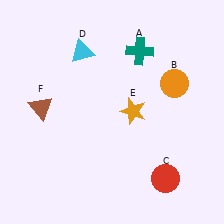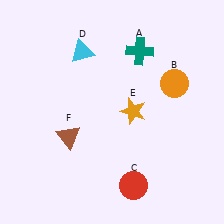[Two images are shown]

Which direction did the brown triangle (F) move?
The brown triangle (F) moved down.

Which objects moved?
The objects that moved are: the red circle (C), the brown triangle (F).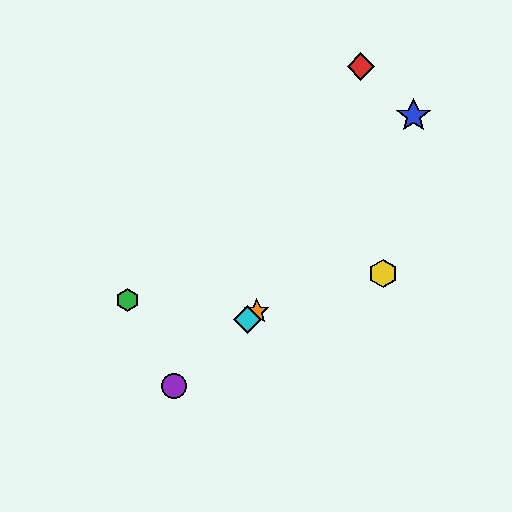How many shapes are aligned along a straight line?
3 shapes (the purple circle, the orange star, the cyan diamond) are aligned along a straight line.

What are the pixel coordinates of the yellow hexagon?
The yellow hexagon is at (383, 273).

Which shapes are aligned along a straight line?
The purple circle, the orange star, the cyan diamond are aligned along a straight line.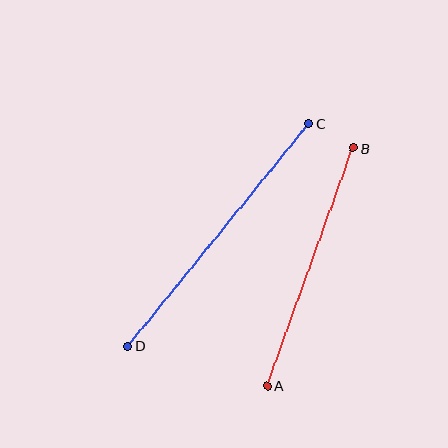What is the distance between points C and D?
The distance is approximately 287 pixels.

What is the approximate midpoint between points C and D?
The midpoint is at approximately (218, 235) pixels.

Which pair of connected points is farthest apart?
Points C and D are farthest apart.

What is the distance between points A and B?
The distance is approximately 253 pixels.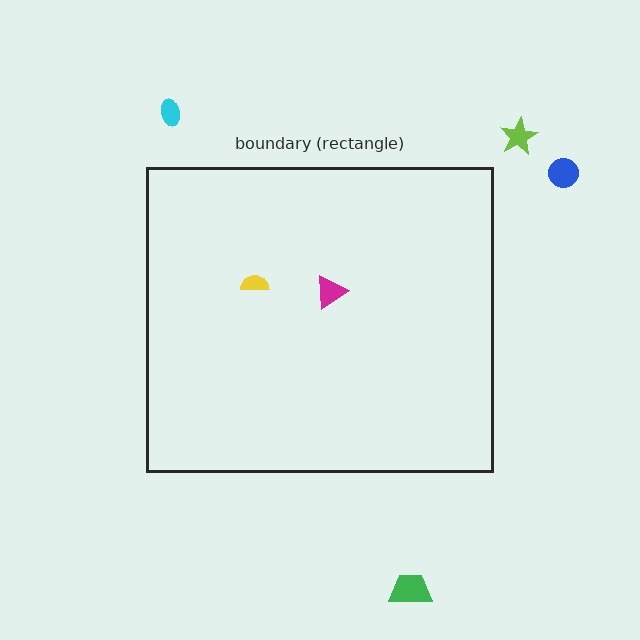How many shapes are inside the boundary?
2 inside, 4 outside.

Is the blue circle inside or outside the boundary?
Outside.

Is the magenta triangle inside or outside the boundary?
Inside.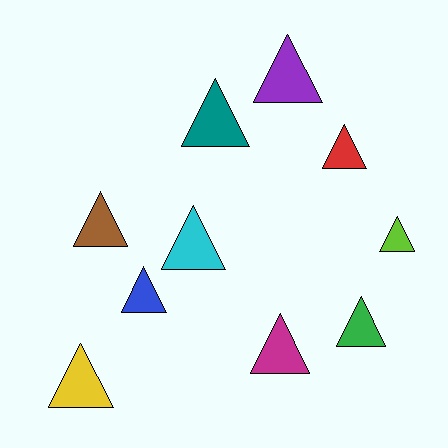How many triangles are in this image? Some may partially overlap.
There are 10 triangles.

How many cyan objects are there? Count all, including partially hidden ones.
There is 1 cyan object.